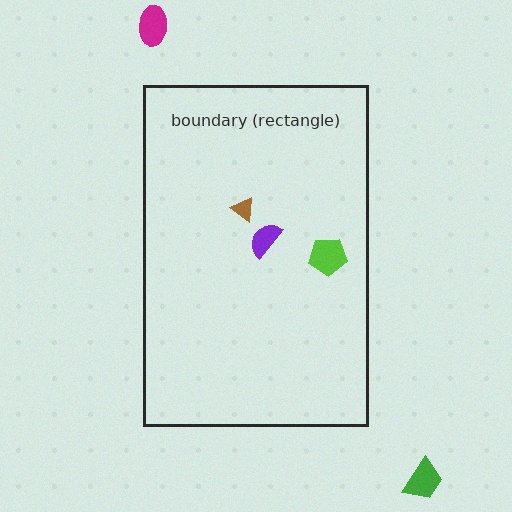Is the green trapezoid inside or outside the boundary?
Outside.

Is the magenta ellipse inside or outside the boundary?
Outside.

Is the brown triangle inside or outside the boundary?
Inside.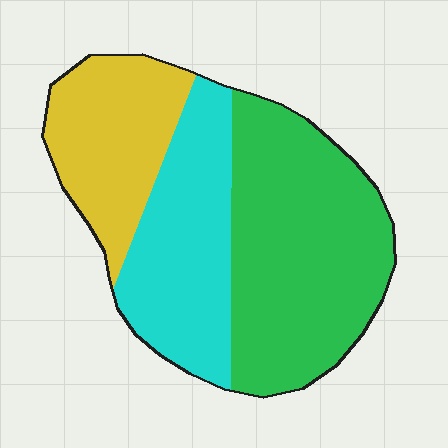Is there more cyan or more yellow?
Cyan.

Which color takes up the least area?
Yellow, at roughly 25%.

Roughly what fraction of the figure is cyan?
Cyan takes up about one third (1/3) of the figure.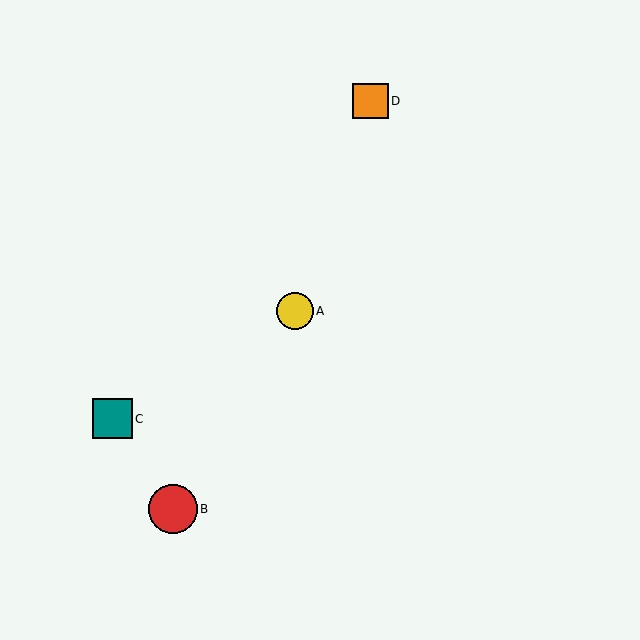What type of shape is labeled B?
Shape B is a red circle.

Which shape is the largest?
The red circle (labeled B) is the largest.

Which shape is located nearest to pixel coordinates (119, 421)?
The teal square (labeled C) at (112, 419) is nearest to that location.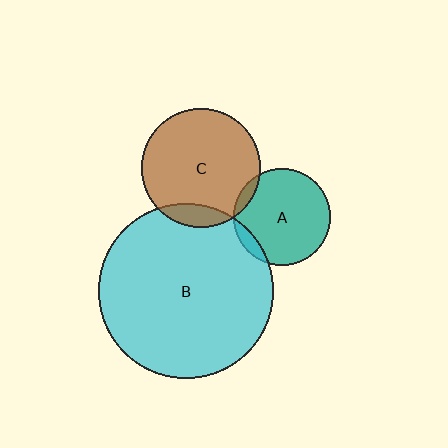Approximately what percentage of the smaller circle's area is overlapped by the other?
Approximately 10%.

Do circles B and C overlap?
Yes.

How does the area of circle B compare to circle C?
Approximately 2.2 times.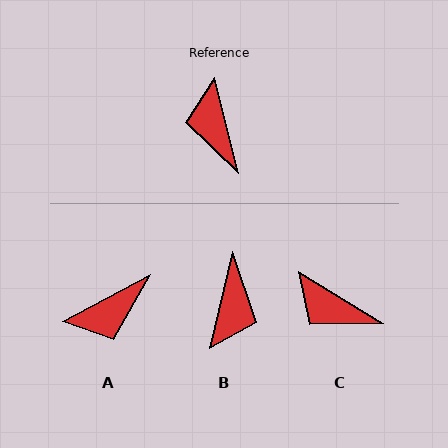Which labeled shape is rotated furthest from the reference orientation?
B, about 152 degrees away.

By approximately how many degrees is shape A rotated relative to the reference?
Approximately 104 degrees counter-clockwise.